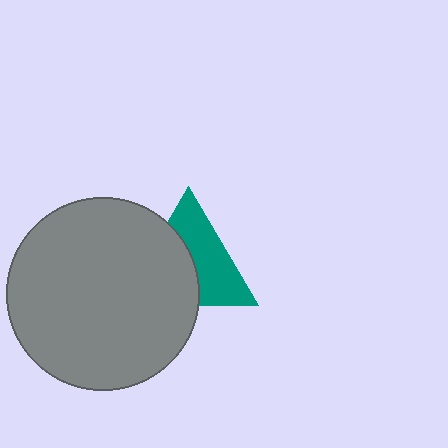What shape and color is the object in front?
The object in front is a gray circle.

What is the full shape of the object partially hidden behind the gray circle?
The partially hidden object is a teal triangle.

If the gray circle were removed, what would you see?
You would see the complete teal triangle.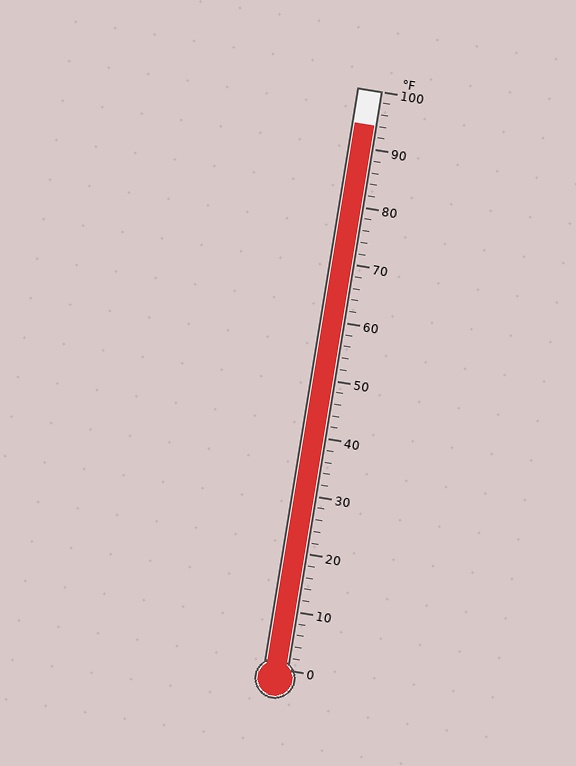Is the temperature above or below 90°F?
The temperature is above 90°F.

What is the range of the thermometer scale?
The thermometer scale ranges from 0°F to 100°F.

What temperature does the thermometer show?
The thermometer shows approximately 94°F.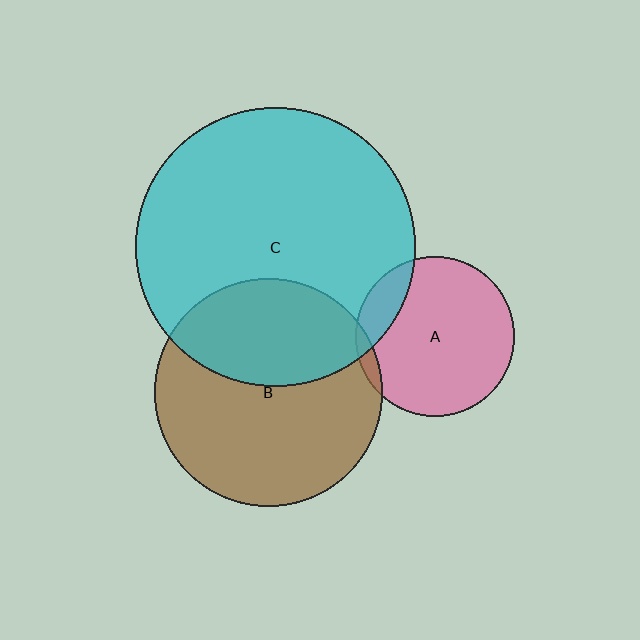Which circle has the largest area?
Circle C (cyan).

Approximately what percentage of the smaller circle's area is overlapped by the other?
Approximately 40%.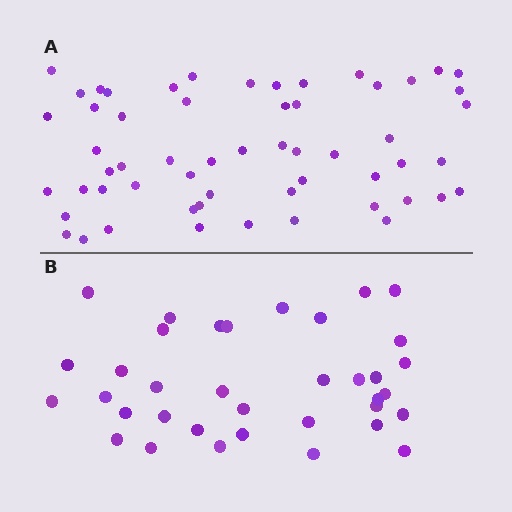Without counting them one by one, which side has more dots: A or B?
Region A (the top region) has more dots.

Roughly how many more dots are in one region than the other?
Region A has approximately 20 more dots than region B.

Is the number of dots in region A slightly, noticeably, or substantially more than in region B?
Region A has substantially more. The ratio is roughly 1.6 to 1.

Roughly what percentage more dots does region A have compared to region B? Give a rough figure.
About 60% more.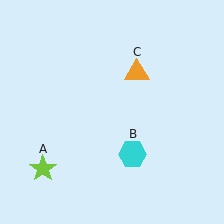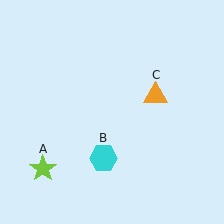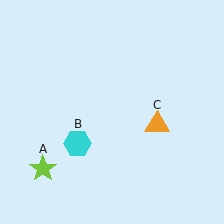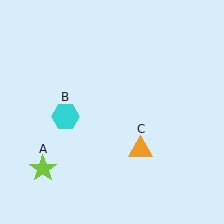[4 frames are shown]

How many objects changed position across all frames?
2 objects changed position: cyan hexagon (object B), orange triangle (object C).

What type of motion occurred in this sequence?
The cyan hexagon (object B), orange triangle (object C) rotated clockwise around the center of the scene.